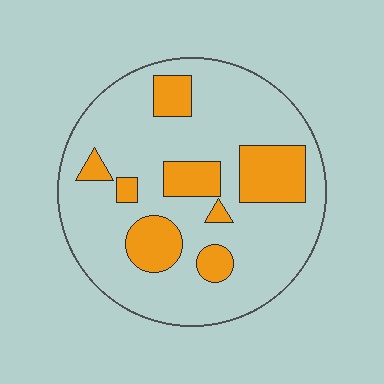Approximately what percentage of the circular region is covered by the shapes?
Approximately 25%.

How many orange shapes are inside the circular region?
8.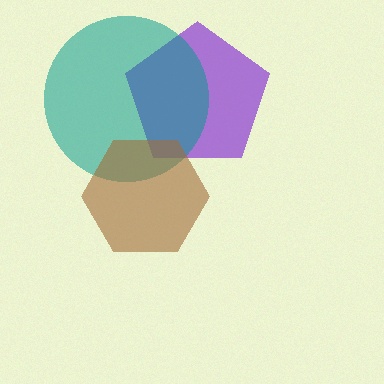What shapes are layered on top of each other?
The layered shapes are: a purple pentagon, a teal circle, a brown hexagon.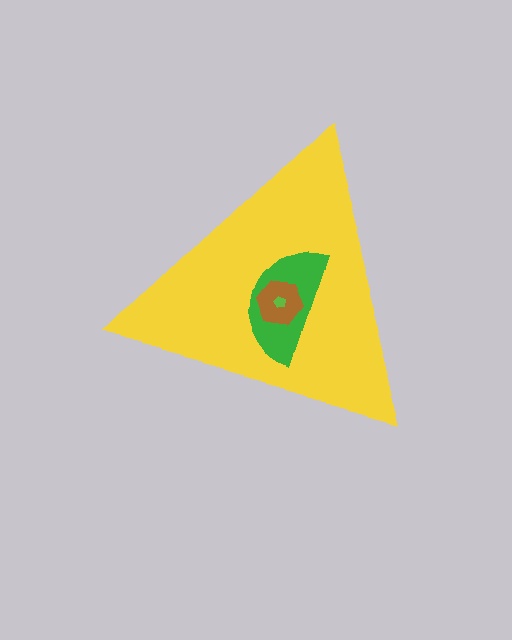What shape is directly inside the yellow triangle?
The green semicircle.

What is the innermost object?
The lime pentagon.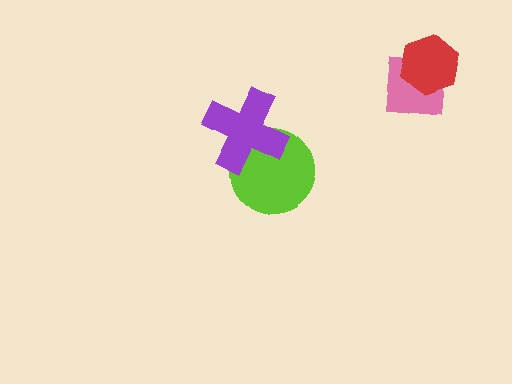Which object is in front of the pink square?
The red hexagon is in front of the pink square.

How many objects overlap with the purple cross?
1 object overlaps with the purple cross.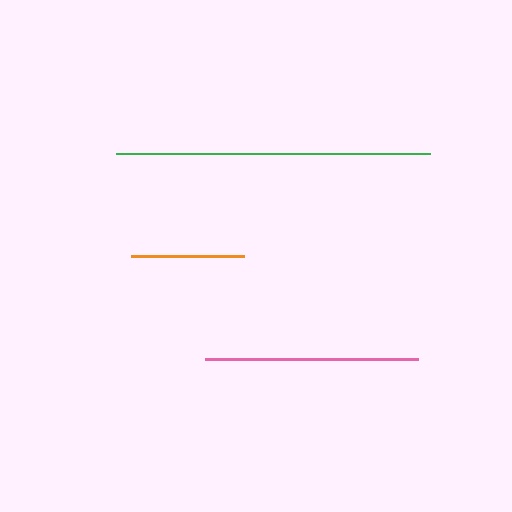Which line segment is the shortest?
The orange line is the shortest at approximately 112 pixels.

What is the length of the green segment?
The green segment is approximately 314 pixels long.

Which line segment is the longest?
The green line is the longest at approximately 314 pixels.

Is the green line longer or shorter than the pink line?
The green line is longer than the pink line.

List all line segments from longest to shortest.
From longest to shortest: green, pink, orange.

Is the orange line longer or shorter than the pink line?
The pink line is longer than the orange line.